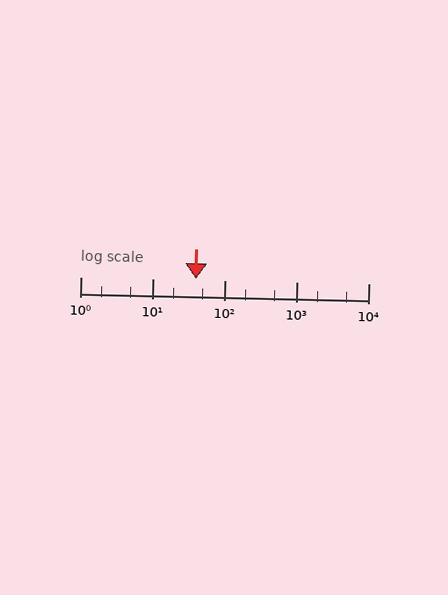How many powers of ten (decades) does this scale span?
The scale spans 4 decades, from 1 to 10000.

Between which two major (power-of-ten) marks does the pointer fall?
The pointer is between 10 and 100.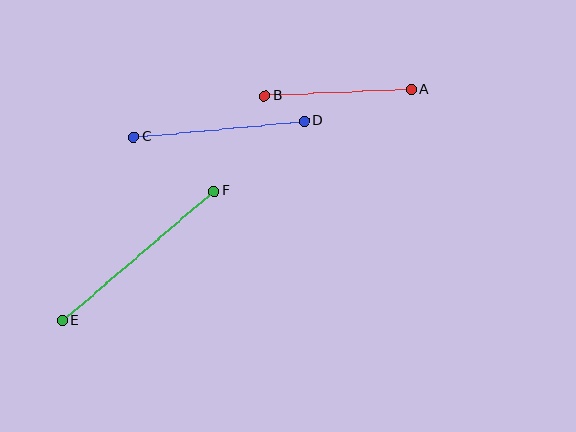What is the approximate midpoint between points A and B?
The midpoint is at approximately (338, 93) pixels.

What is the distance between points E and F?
The distance is approximately 199 pixels.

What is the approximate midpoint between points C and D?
The midpoint is at approximately (219, 129) pixels.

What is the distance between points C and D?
The distance is approximately 171 pixels.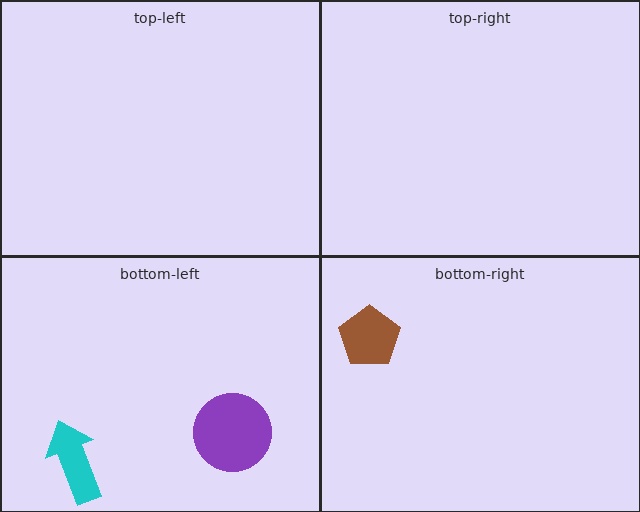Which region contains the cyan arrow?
The bottom-left region.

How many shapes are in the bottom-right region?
1.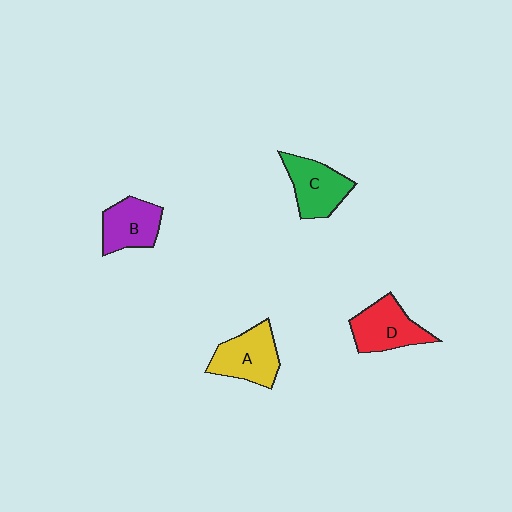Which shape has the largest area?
Shape A (yellow).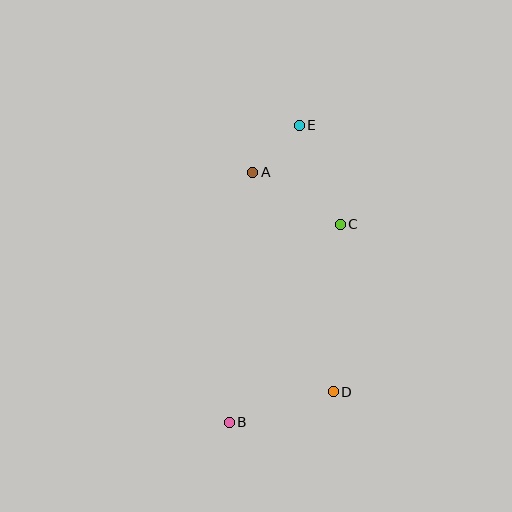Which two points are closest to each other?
Points A and E are closest to each other.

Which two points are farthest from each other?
Points B and E are farthest from each other.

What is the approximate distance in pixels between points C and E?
The distance between C and E is approximately 107 pixels.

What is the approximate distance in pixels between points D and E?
The distance between D and E is approximately 269 pixels.